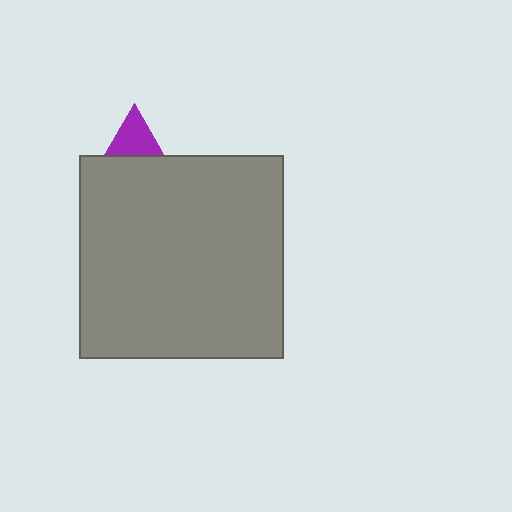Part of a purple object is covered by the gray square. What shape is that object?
It is a triangle.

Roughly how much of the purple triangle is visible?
A small part of it is visible (roughly 31%).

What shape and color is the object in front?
The object in front is a gray square.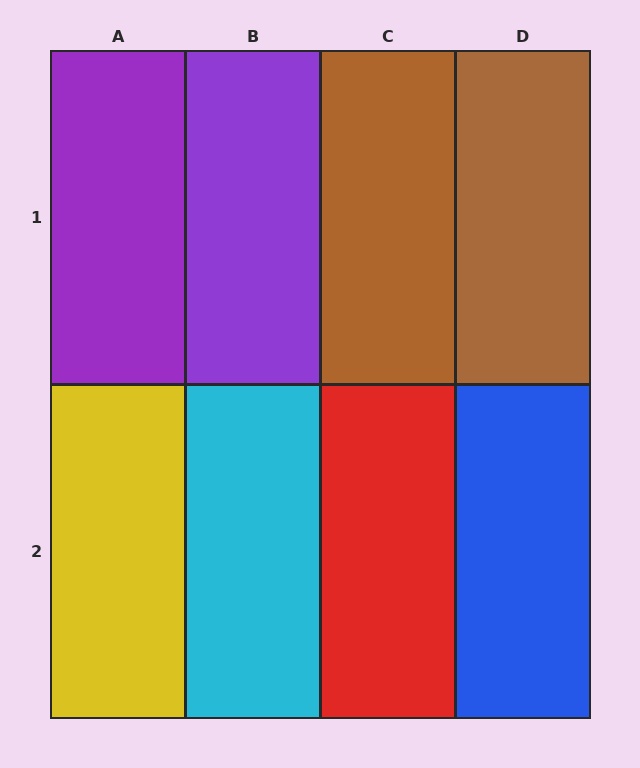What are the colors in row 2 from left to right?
Yellow, cyan, red, blue.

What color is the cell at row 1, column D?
Brown.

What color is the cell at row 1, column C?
Brown.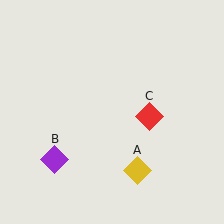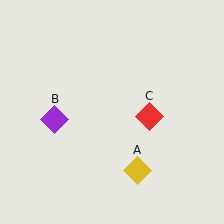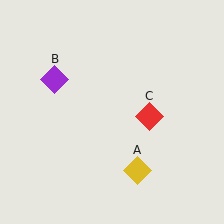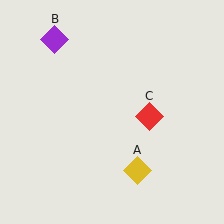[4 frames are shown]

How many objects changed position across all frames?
1 object changed position: purple diamond (object B).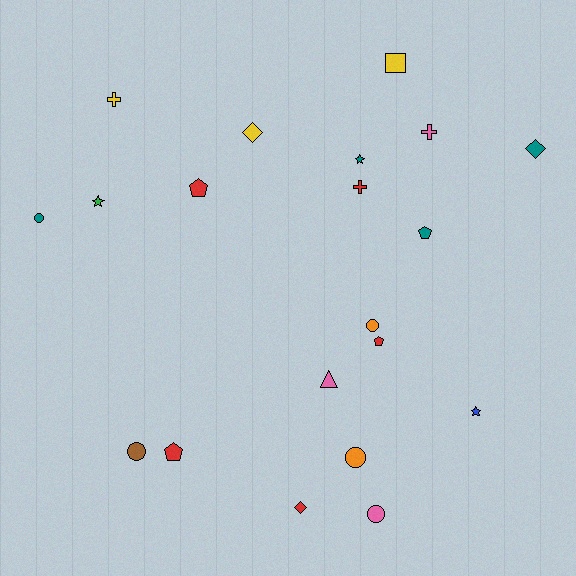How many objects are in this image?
There are 20 objects.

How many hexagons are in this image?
There are no hexagons.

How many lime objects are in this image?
There are no lime objects.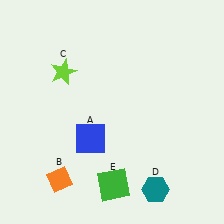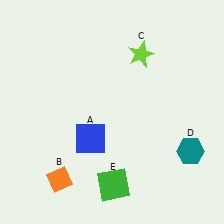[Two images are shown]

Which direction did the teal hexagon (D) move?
The teal hexagon (D) moved up.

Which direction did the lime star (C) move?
The lime star (C) moved right.